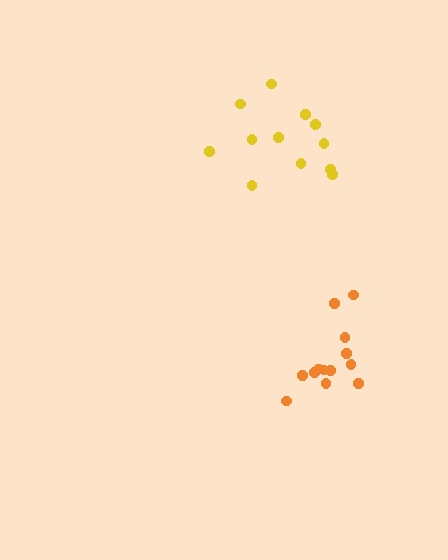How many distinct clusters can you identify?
There are 2 distinct clusters.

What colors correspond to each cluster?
The clusters are colored: yellow, orange.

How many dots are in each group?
Group 1: 12 dots, Group 2: 13 dots (25 total).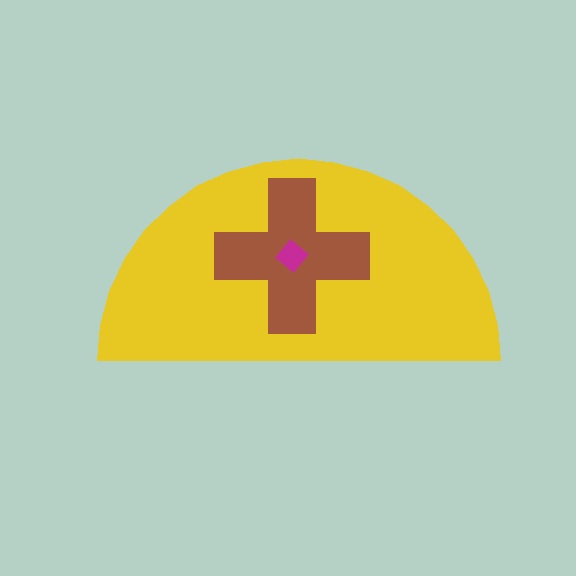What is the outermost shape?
The yellow semicircle.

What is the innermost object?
The magenta diamond.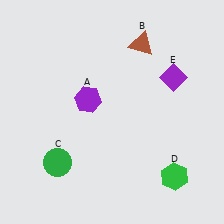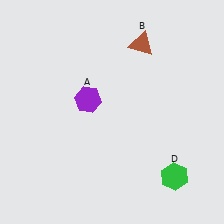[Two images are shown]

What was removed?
The purple diamond (E), the green circle (C) were removed in Image 2.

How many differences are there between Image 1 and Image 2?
There are 2 differences between the two images.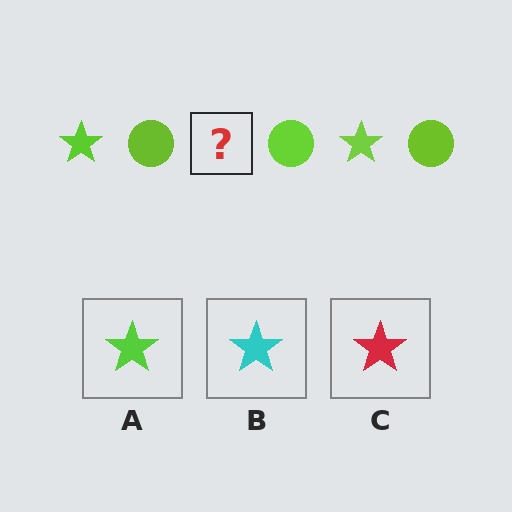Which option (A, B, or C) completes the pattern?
A.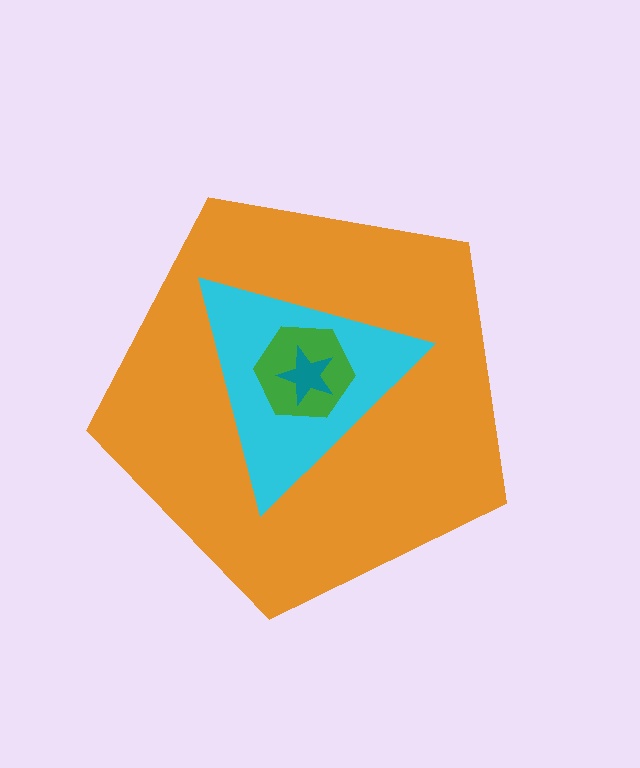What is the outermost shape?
The orange pentagon.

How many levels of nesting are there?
4.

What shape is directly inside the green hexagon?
The teal star.